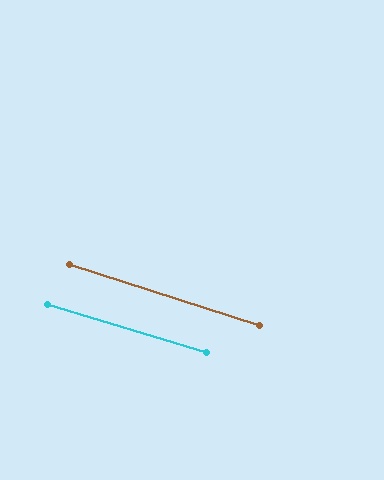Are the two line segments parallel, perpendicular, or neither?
Parallel — their directions differ by only 1.3°.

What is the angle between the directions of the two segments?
Approximately 1 degree.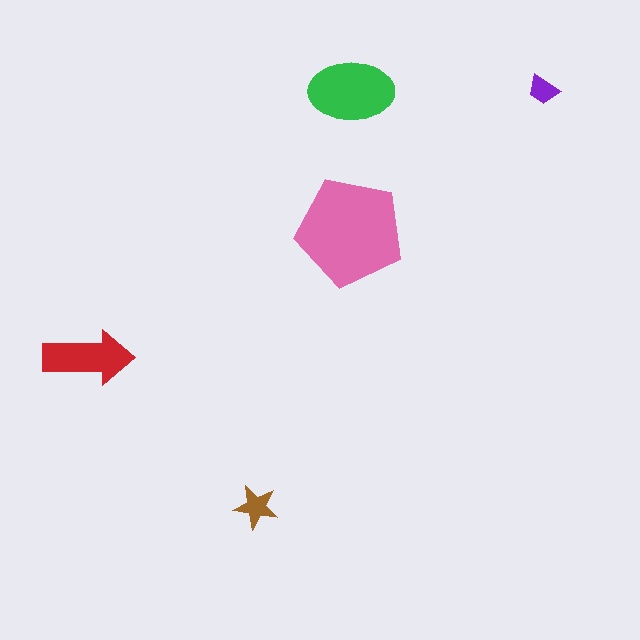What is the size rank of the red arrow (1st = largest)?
3rd.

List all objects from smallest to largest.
The purple trapezoid, the brown star, the red arrow, the green ellipse, the pink pentagon.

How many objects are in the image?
There are 5 objects in the image.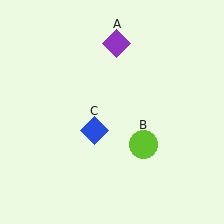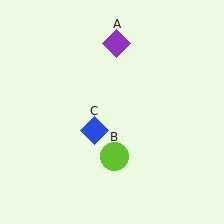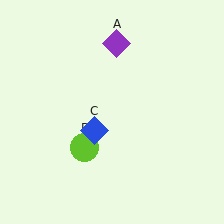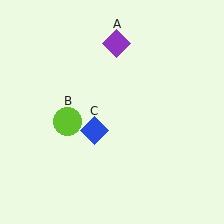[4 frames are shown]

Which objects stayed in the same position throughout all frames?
Purple diamond (object A) and blue diamond (object C) remained stationary.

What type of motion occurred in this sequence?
The lime circle (object B) rotated clockwise around the center of the scene.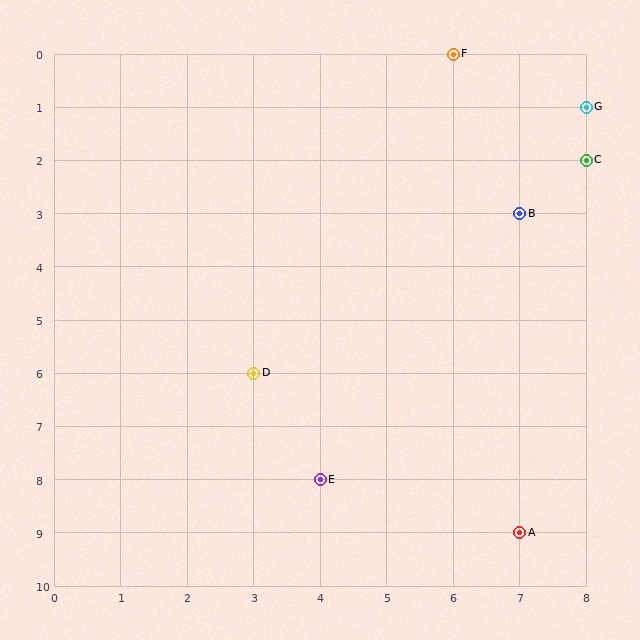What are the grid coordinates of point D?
Point D is at grid coordinates (3, 6).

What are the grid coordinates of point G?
Point G is at grid coordinates (8, 1).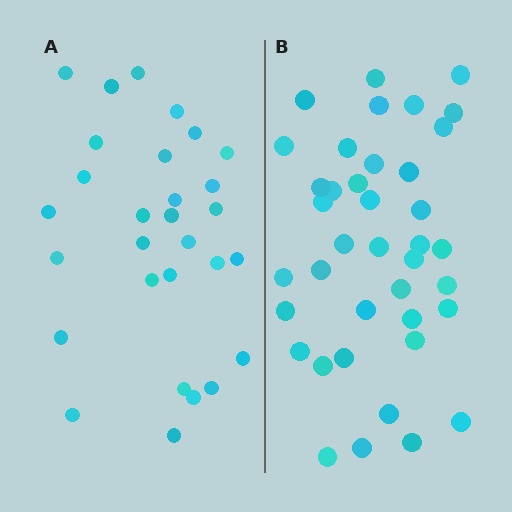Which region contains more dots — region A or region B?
Region B (the right region) has more dots.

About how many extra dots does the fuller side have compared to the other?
Region B has roughly 10 or so more dots than region A.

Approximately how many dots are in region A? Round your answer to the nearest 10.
About 30 dots. (The exact count is 29, which rounds to 30.)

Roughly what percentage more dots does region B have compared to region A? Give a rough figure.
About 35% more.